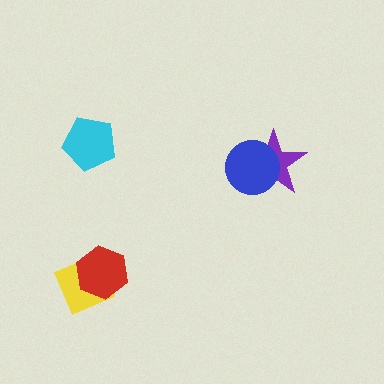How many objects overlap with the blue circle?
1 object overlaps with the blue circle.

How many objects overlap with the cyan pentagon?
0 objects overlap with the cyan pentagon.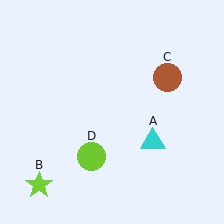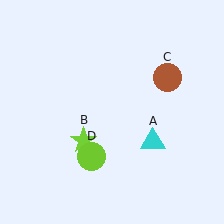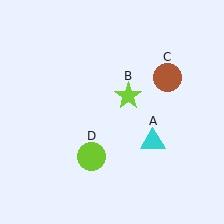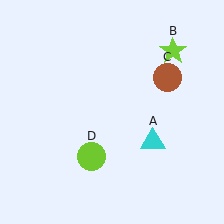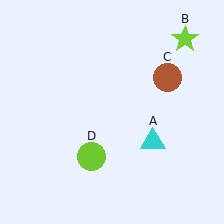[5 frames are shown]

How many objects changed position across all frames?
1 object changed position: lime star (object B).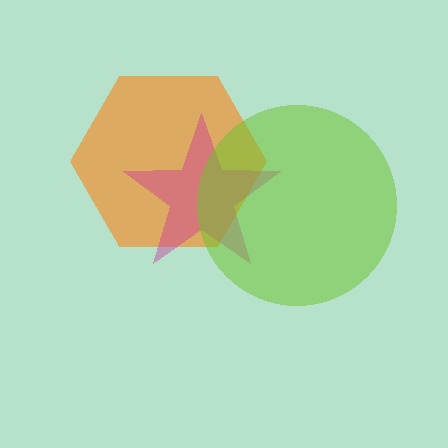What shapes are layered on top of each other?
The layered shapes are: an orange hexagon, a magenta star, a lime circle.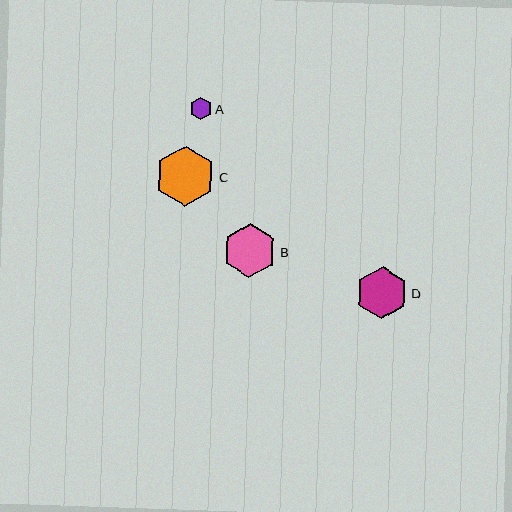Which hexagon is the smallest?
Hexagon A is the smallest with a size of approximately 23 pixels.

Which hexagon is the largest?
Hexagon C is the largest with a size of approximately 60 pixels.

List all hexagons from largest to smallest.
From largest to smallest: C, B, D, A.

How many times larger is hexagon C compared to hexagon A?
Hexagon C is approximately 2.6 times the size of hexagon A.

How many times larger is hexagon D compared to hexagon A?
Hexagon D is approximately 2.3 times the size of hexagon A.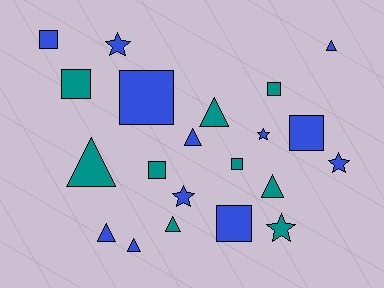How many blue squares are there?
There are 4 blue squares.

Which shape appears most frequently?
Triangle, with 8 objects.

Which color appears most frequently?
Blue, with 12 objects.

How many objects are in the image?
There are 21 objects.